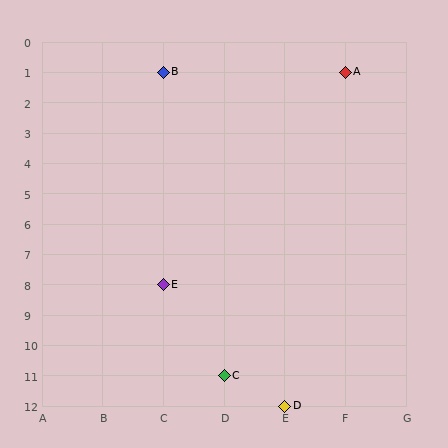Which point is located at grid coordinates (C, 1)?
Point B is at (C, 1).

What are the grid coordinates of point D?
Point D is at grid coordinates (E, 12).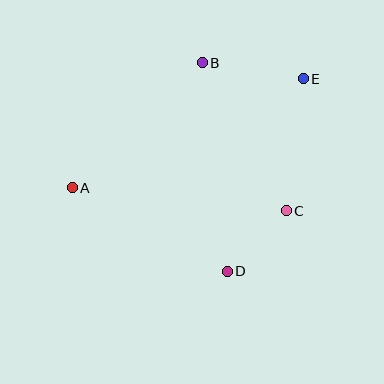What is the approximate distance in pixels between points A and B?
The distance between A and B is approximately 180 pixels.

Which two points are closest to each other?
Points C and D are closest to each other.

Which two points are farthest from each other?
Points A and E are farthest from each other.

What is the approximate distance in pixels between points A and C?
The distance between A and C is approximately 215 pixels.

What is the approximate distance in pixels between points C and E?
The distance between C and E is approximately 133 pixels.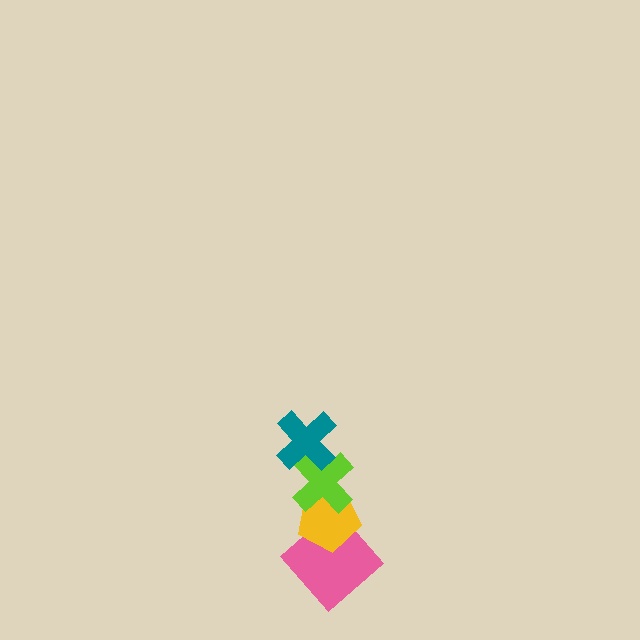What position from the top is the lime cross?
The lime cross is 2nd from the top.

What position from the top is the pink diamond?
The pink diamond is 4th from the top.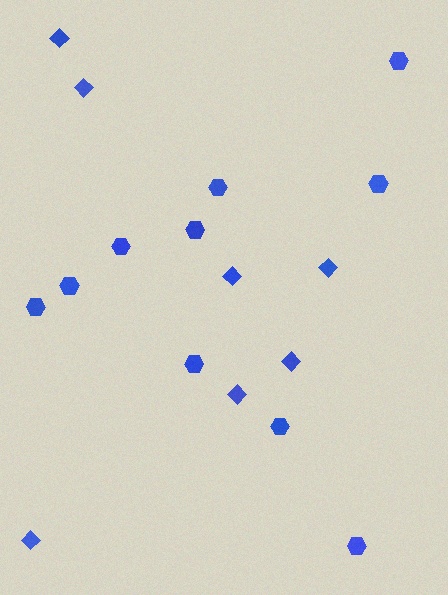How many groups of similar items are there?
There are 2 groups: one group of diamonds (7) and one group of hexagons (10).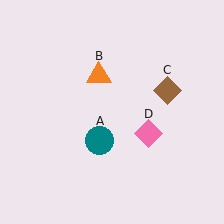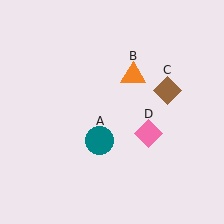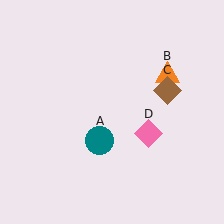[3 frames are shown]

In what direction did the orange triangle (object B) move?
The orange triangle (object B) moved right.